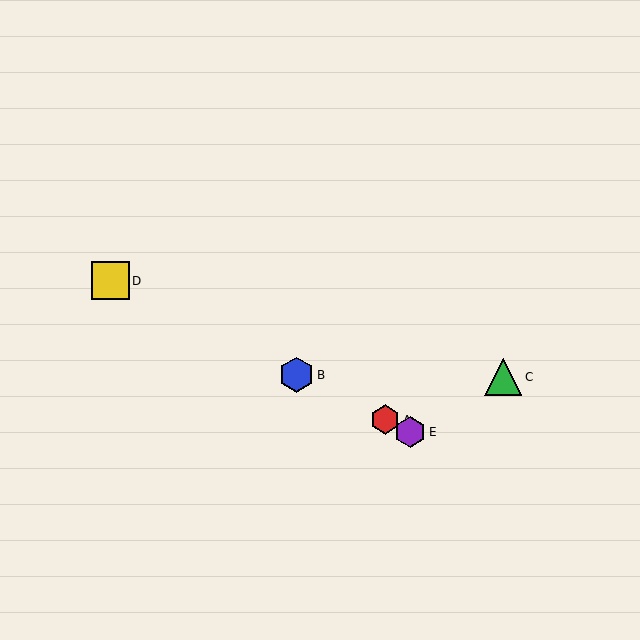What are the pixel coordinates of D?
Object D is at (110, 281).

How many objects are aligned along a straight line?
4 objects (A, B, D, E) are aligned along a straight line.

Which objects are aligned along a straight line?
Objects A, B, D, E are aligned along a straight line.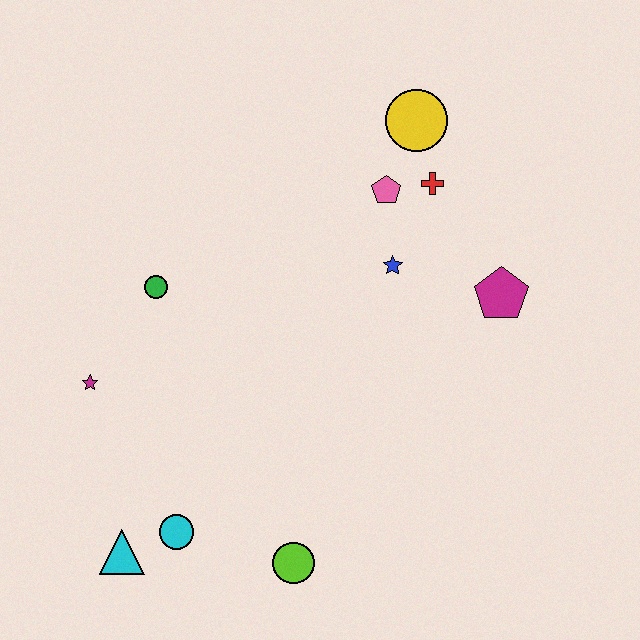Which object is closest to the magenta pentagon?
The blue star is closest to the magenta pentagon.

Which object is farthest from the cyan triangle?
The yellow circle is farthest from the cyan triangle.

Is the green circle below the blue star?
Yes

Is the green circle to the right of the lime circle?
No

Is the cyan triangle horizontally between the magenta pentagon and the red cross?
No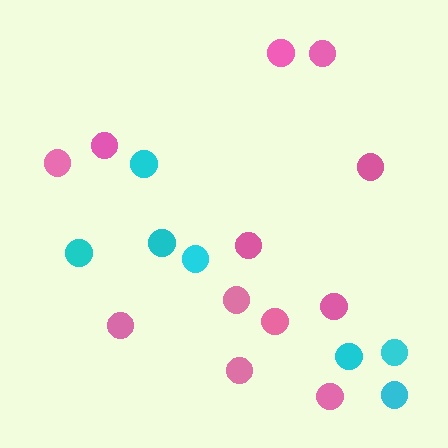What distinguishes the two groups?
There are 2 groups: one group of pink circles (12) and one group of cyan circles (7).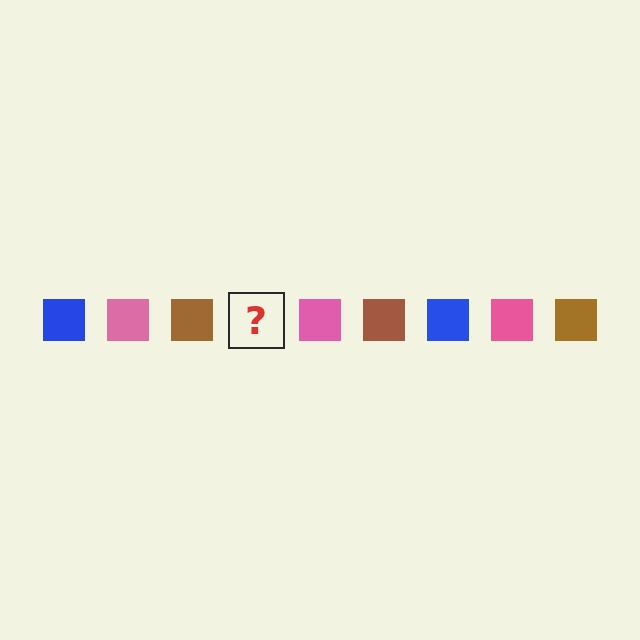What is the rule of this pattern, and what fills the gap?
The rule is that the pattern cycles through blue, pink, brown squares. The gap should be filled with a blue square.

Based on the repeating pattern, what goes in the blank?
The blank should be a blue square.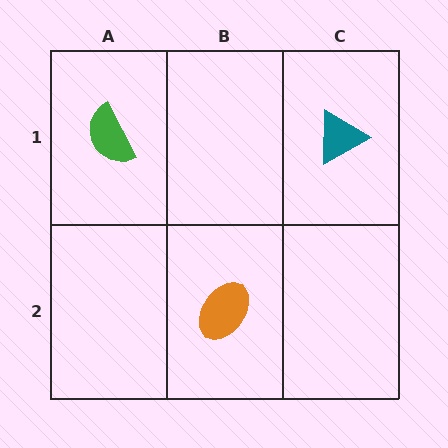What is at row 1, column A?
A green semicircle.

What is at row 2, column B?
An orange ellipse.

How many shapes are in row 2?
1 shape.